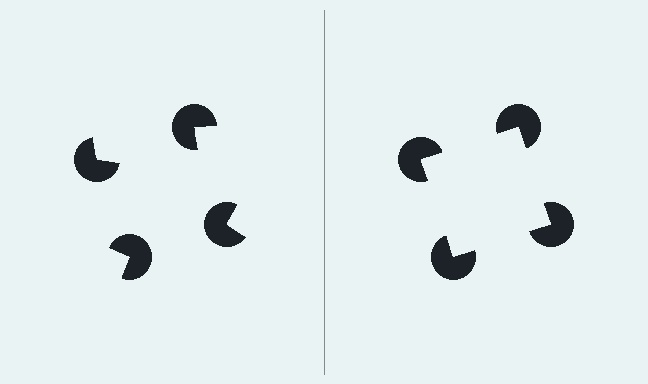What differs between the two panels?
The pac-man discs are positioned identically on both sides; only the wedge orientations differ. On the right they align to a square; on the left they are misaligned.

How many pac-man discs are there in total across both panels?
8 — 4 on each side.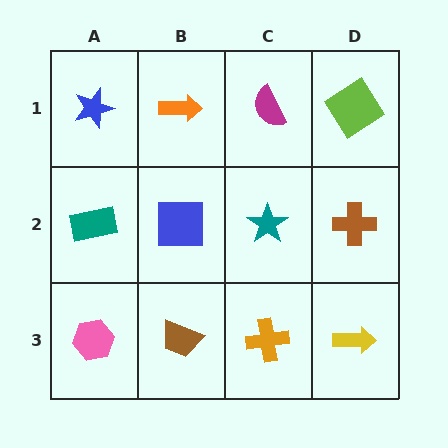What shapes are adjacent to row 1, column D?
A brown cross (row 2, column D), a magenta semicircle (row 1, column C).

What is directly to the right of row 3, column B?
An orange cross.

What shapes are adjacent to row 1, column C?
A teal star (row 2, column C), an orange arrow (row 1, column B), a lime diamond (row 1, column D).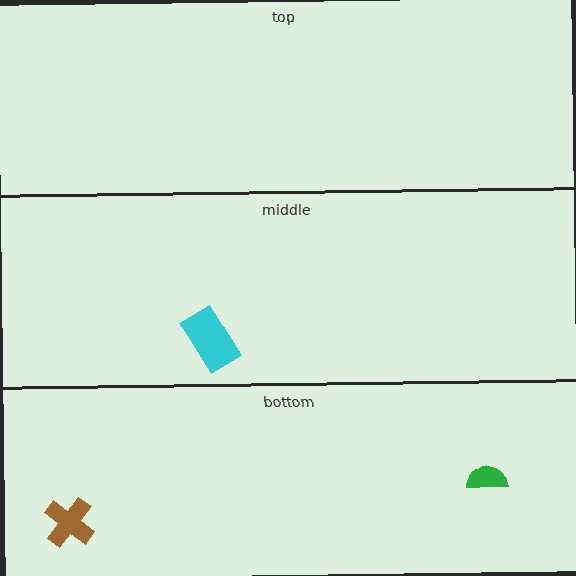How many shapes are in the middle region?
1.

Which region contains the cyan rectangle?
The middle region.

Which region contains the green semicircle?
The bottom region.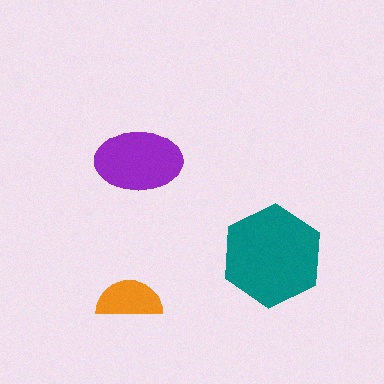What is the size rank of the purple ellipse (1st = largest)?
2nd.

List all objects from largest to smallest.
The teal hexagon, the purple ellipse, the orange semicircle.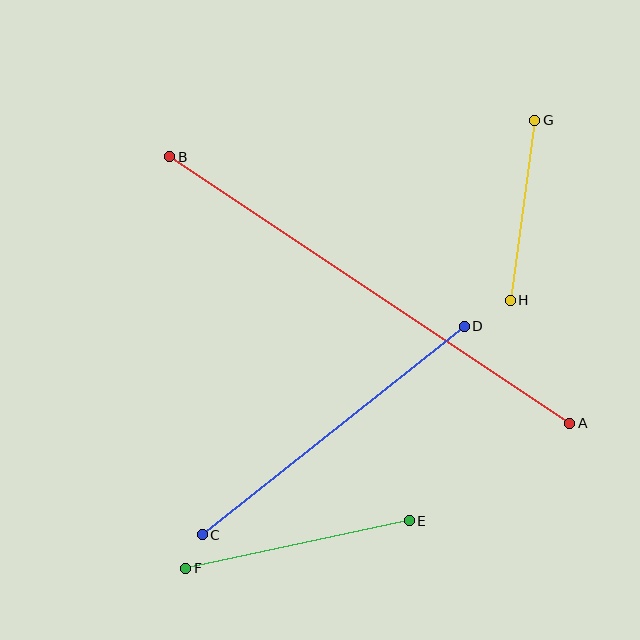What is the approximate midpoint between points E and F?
The midpoint is at approximately (298, 544) pixels.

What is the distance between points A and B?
The distance is approximately 480 pixels.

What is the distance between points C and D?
The distance is approximately 335 pixels.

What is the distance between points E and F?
The distance is approximately 228 pixels.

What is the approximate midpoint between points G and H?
The midpoint is at approximately (523, 210) pixels.